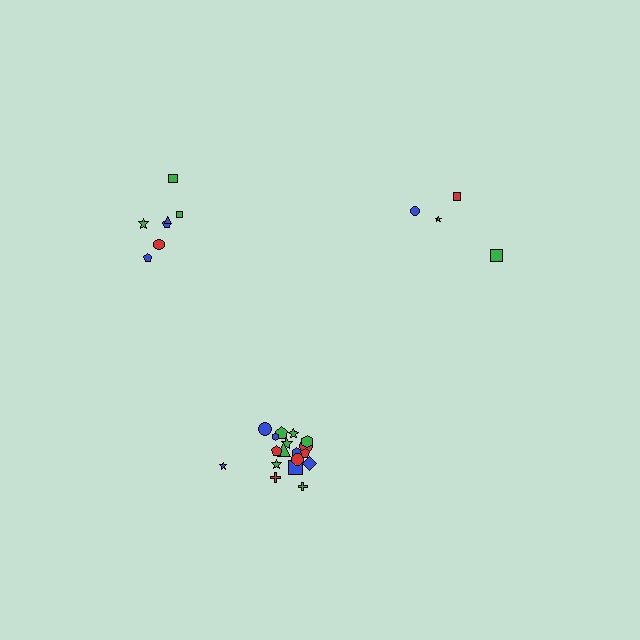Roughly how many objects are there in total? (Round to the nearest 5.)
Roughly 30 objects in total.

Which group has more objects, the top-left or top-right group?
The top-left group.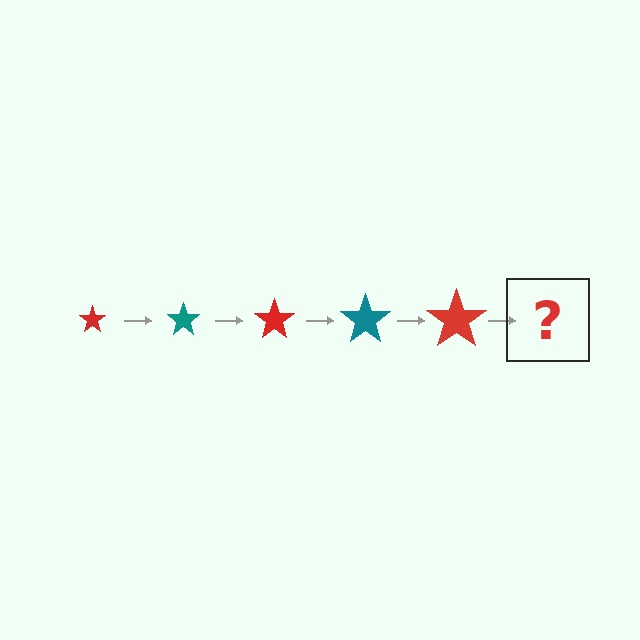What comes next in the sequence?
The next element should be a teal star, larger than the previous one.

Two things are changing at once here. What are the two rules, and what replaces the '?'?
The two rules are that the star grows larger each step and the color cycles through red and teal. The '?' should be a teal star, larger than the previous one.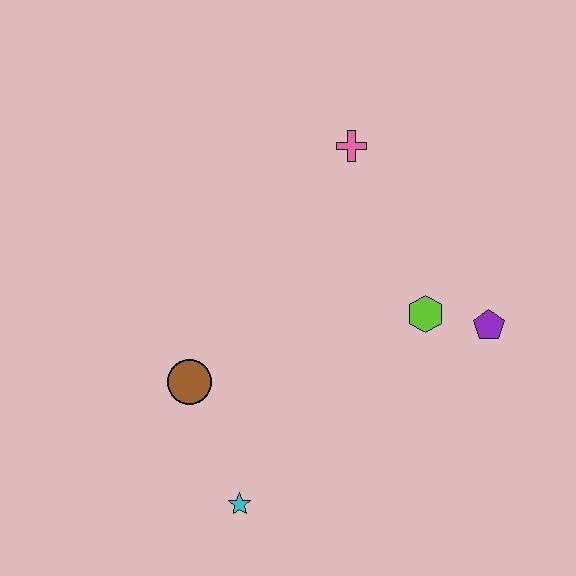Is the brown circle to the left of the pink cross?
Yes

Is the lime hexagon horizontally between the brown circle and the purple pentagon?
Yes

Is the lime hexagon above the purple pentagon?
Yes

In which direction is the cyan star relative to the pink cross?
The cyan star is below the pink cross.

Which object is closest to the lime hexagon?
The purple pentagon is closest to the lime hexagon.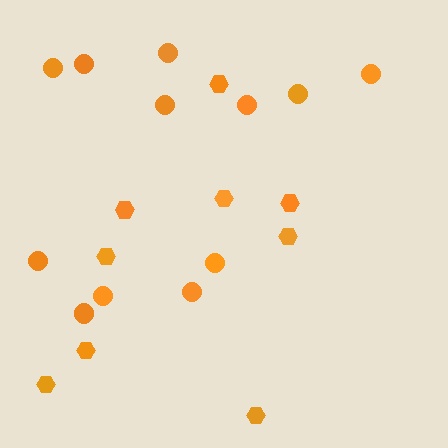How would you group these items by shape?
There are 2 groups: one group of hexagons (9) and one group of circles (12).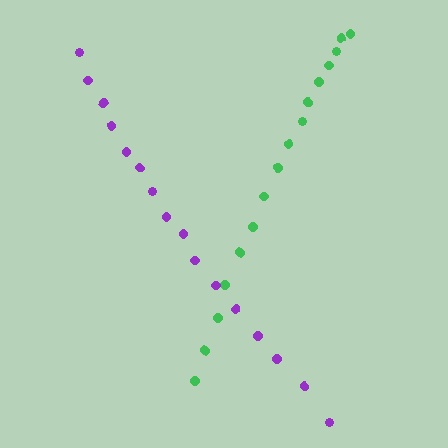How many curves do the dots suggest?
There are 2 distinct paths.